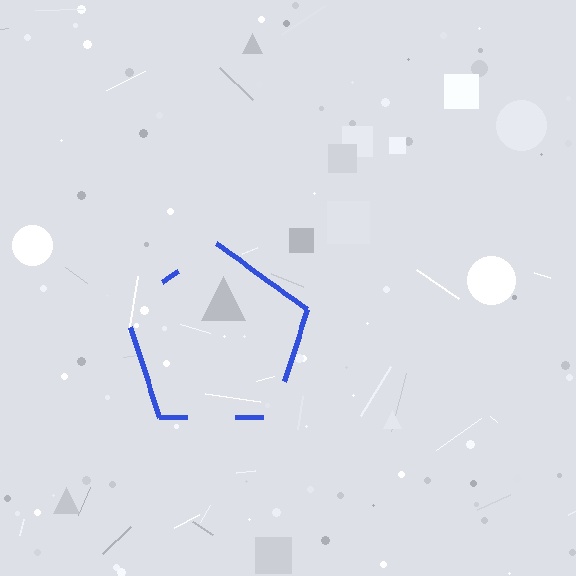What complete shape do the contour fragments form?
The contour fragments form a pentagon.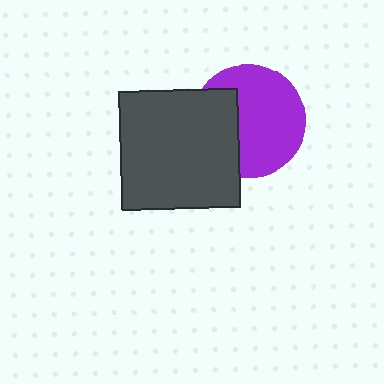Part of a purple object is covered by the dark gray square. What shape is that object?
It is a circle.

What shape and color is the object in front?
The object in front is a dark gray square.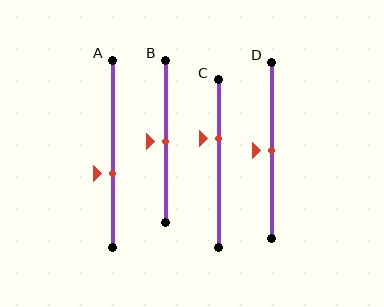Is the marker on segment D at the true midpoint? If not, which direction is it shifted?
Yes, the marker on segment D is at the true midpoint.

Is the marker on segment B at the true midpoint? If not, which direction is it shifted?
Yes, the marker on segment B is at the true midpoint.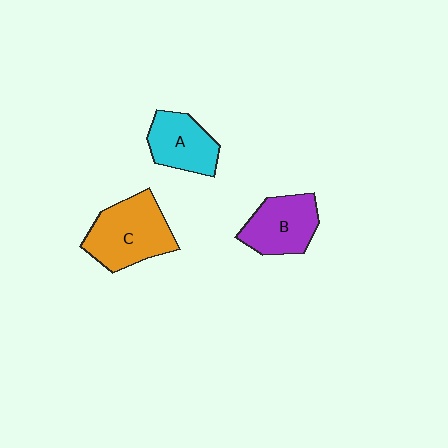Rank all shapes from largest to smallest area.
From largest to smallest: C (orange), B (purple), A (cyan).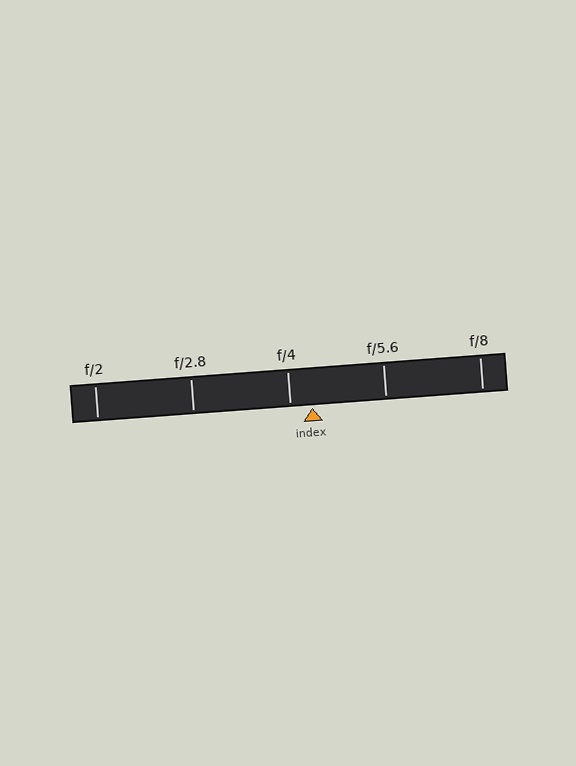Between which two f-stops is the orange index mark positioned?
The index mark is between f/4 and f/5.6.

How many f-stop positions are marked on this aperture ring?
There are 5 f-stop positions marked.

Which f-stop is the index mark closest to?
The index mark is closest to f/4.